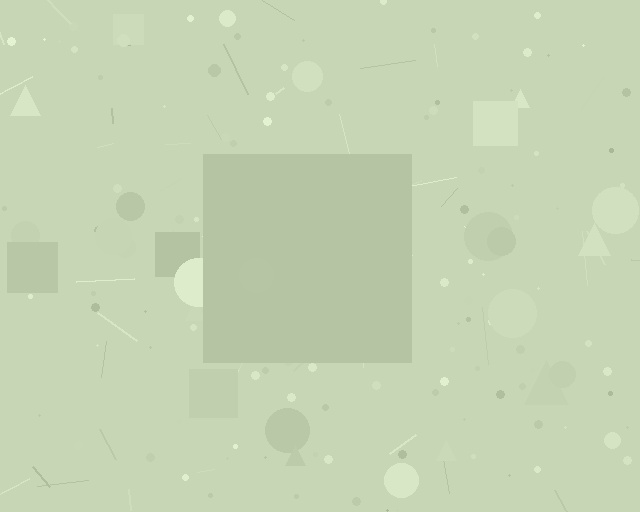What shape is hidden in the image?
A square is hidden in the image.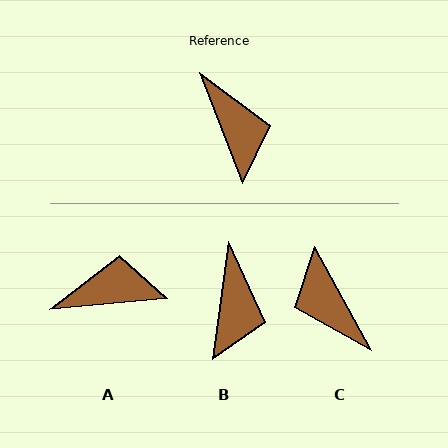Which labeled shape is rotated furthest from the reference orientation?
C, about 172 degrees away.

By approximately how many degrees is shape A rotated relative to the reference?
Approximately 74 degrees counter-clockwise.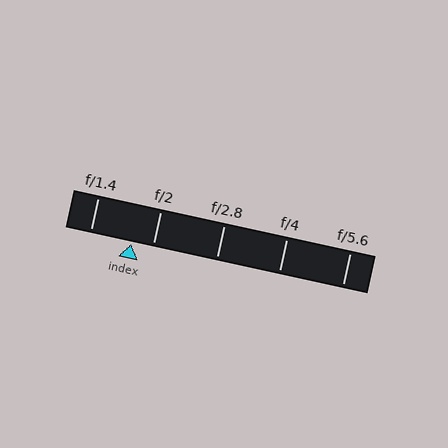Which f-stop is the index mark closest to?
The index mark is closest to f/2.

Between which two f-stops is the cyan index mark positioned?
The index mark is between f/1.4 and f/2.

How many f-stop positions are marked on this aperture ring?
There are 5 f-stop positions marked.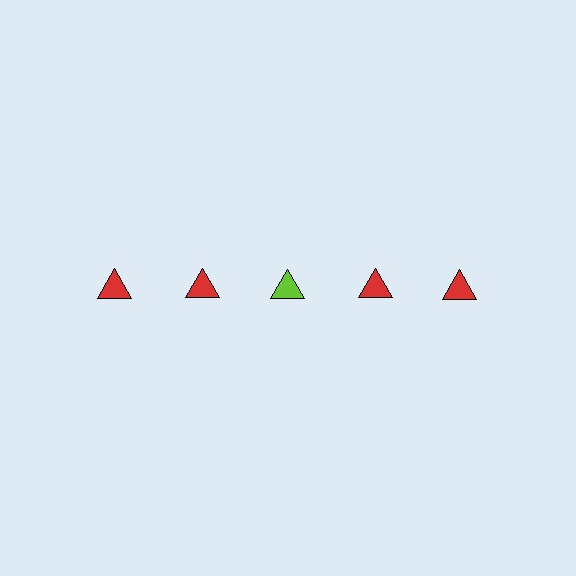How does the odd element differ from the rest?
It has a different color: lime instead of red.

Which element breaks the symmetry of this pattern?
The lime triangle in the top row, center column breaks the symmetry. All other shapes are red triangles.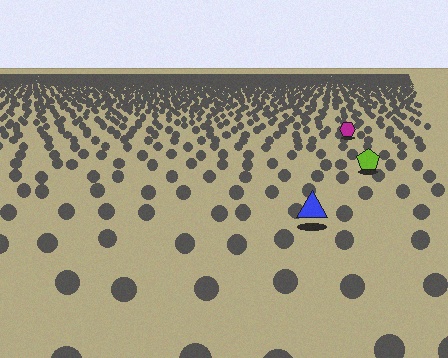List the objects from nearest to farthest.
From nearest to farthest: the blue triangle, the lime pentagon, the magenta hexagon.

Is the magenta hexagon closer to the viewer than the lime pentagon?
No. The lime pentagon is closer — you can tell from the texture gradient: the ground texture is coarser near it.